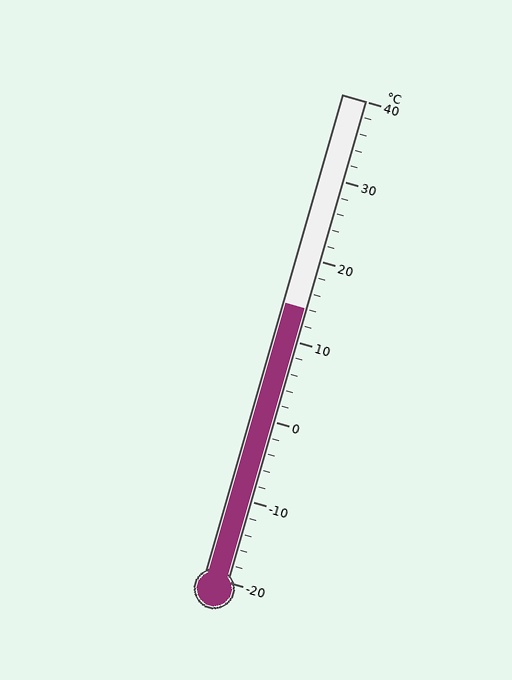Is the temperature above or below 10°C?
The temperature is above 10°C.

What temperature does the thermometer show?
The thermometer shows approximately 14°C.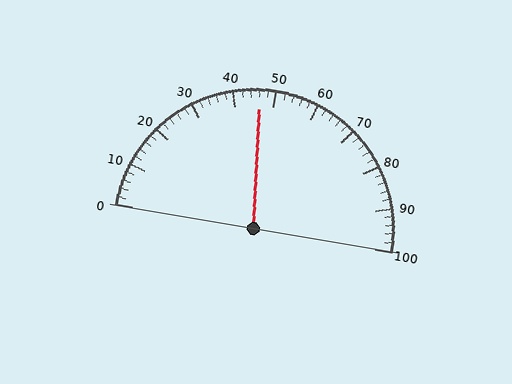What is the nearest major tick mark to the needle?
The nearest major tick mark is 50.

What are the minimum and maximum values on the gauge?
The gauge ranges from 0 to 100.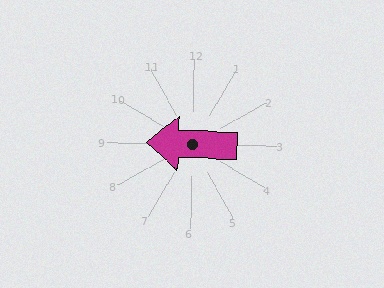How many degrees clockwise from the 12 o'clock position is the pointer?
Approximately 271 degrees.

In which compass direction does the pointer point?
West.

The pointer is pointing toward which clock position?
Roughly 9 o'clock.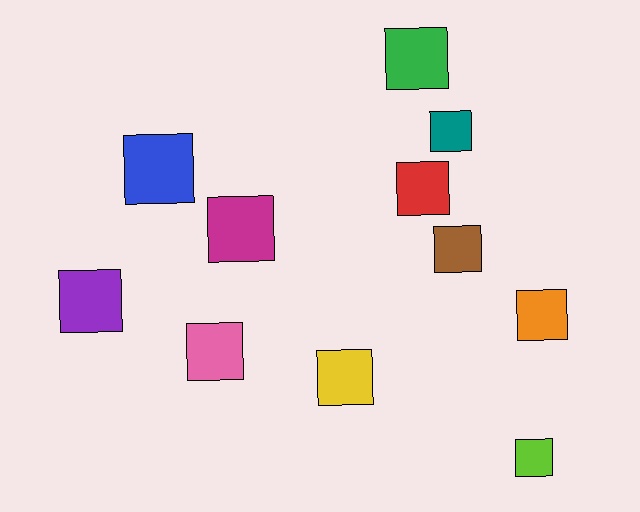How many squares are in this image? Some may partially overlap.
There are 11 squares.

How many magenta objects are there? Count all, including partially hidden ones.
There is 1 magenta object.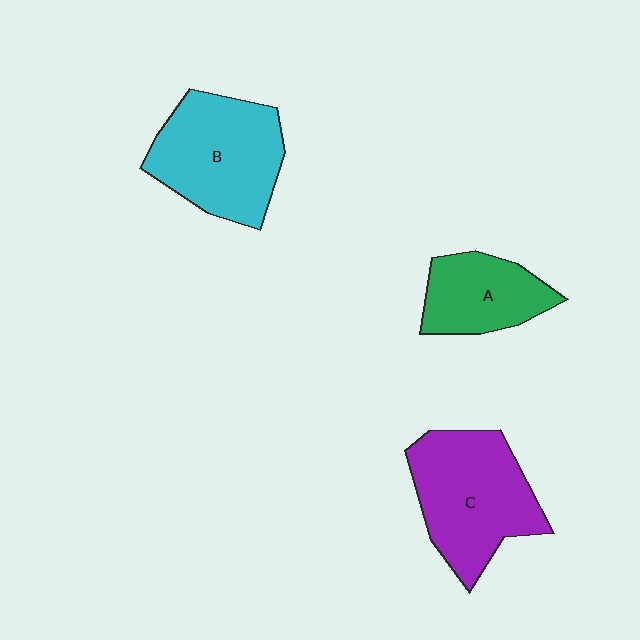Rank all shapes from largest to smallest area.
From largest to smallest: C (purple), B (cyan), A (green).